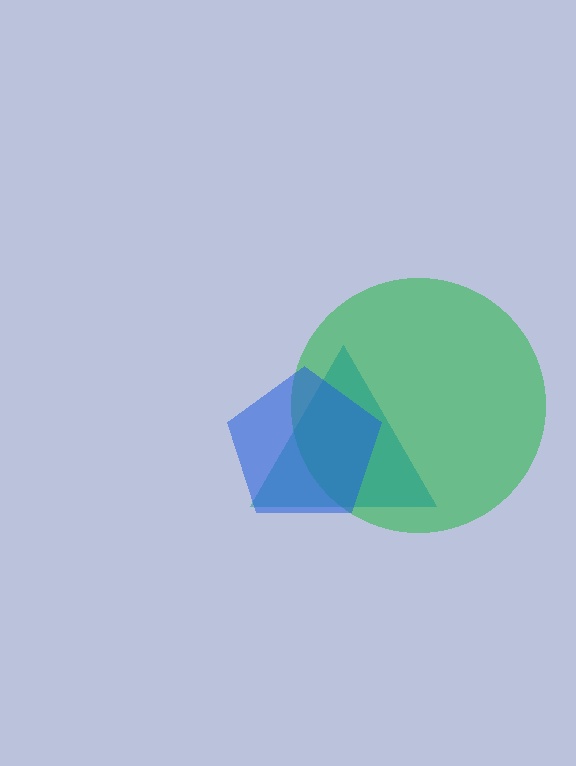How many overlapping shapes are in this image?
There are 3 overlapping shapes in the image.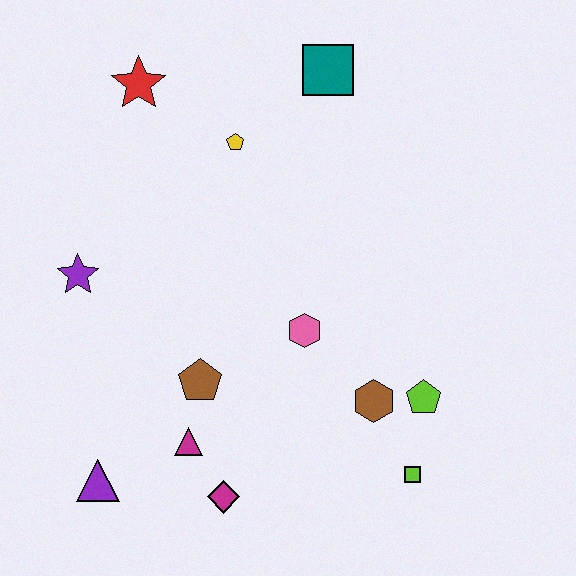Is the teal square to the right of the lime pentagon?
No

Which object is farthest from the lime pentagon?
The red star is farthest from the lime pentagon.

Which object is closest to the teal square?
The yellow pentagon is closest to the teal square.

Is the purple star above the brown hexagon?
Yes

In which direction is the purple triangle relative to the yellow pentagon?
The purple triangle is below the yellow pentagon.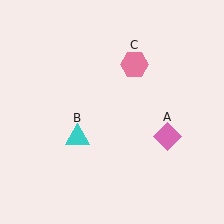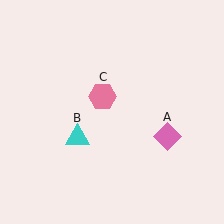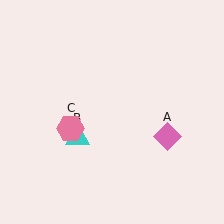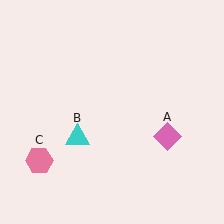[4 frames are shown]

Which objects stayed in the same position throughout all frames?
Pink diamond (object A) and cyan triangle (object B) remained stationary.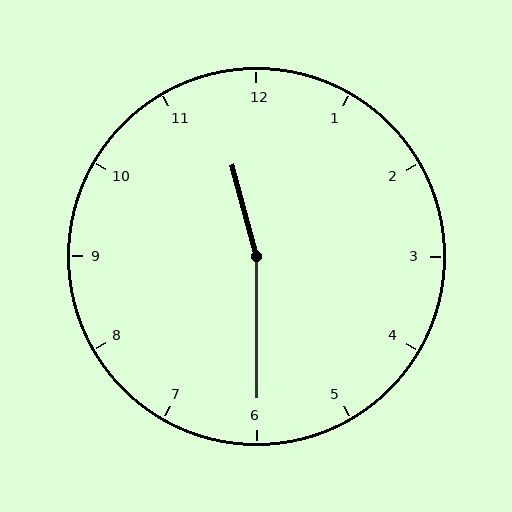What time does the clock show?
11:30.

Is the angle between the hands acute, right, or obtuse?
It is obtuse.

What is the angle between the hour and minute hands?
Approximately 165 degrees.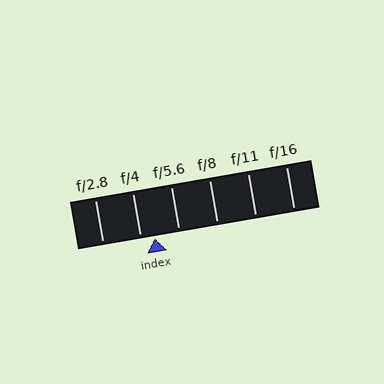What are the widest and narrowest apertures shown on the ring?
The widest aperture shown is f/2.8 and the narrowest is f/16.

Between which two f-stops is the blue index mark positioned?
The index mark is between f/4 and f/5.6.